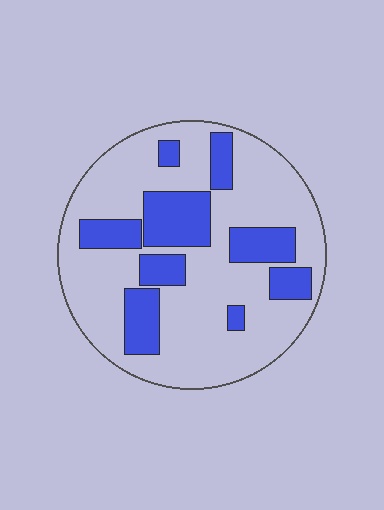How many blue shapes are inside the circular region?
9.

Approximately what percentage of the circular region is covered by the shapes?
Approximately 30%.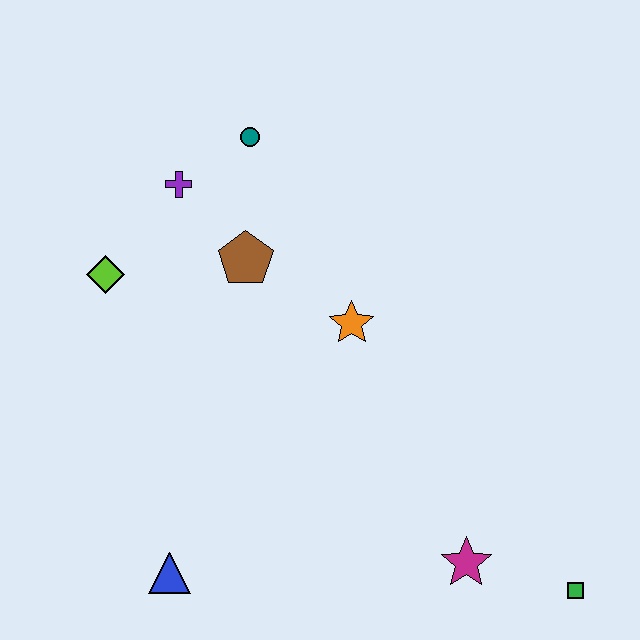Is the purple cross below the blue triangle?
No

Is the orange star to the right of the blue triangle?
Yes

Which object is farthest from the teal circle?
The green square is farthest from the teal circle.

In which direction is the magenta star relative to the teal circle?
The magenta star is below the teal circle.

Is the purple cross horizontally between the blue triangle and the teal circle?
Yes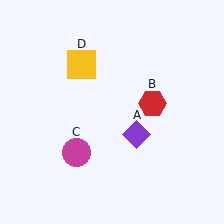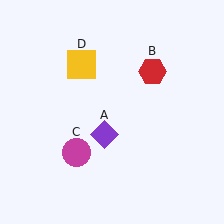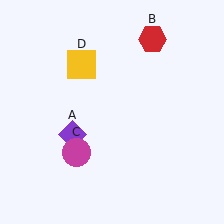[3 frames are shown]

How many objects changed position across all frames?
2 objects changed position: purple diamond (object A), red hexagon (object B).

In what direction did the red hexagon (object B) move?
The red hexagon (object B) moved up.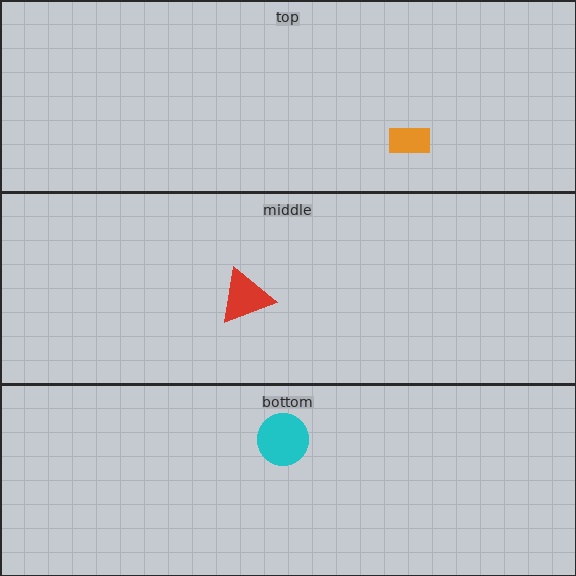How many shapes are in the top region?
1.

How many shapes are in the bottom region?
1.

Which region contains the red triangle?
The middle region.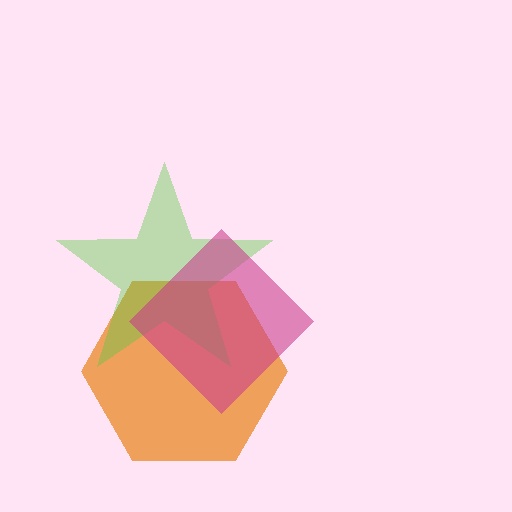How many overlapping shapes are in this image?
There are 3 overlapping shapes in the image.